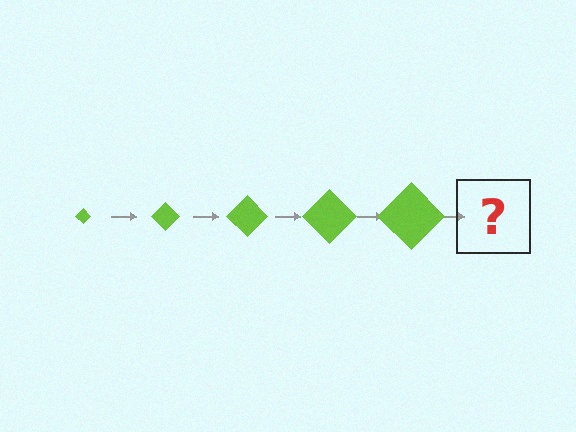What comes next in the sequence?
The next element should be a lime diamond, larger than the previous one.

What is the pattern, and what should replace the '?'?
The pattern is that the diamond gets progressively larger each step. The '?' should be a lime diamond, larger than the previous one.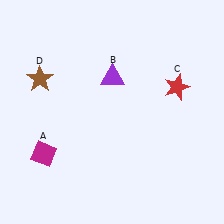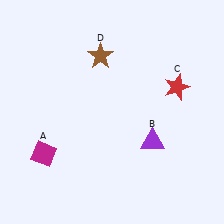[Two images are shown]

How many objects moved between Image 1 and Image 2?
2 objects moved between the two images.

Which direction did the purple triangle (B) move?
The purple triangle (B) moved down.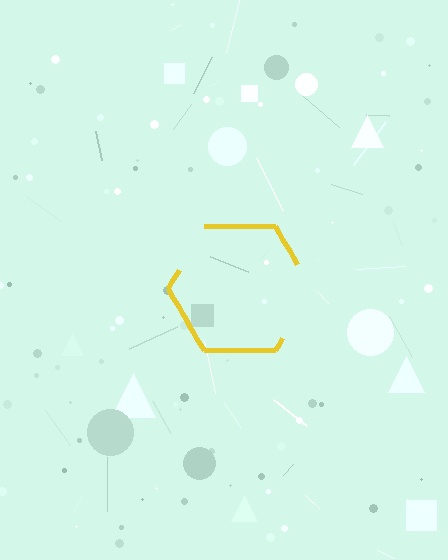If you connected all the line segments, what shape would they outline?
They would outline a hexagon.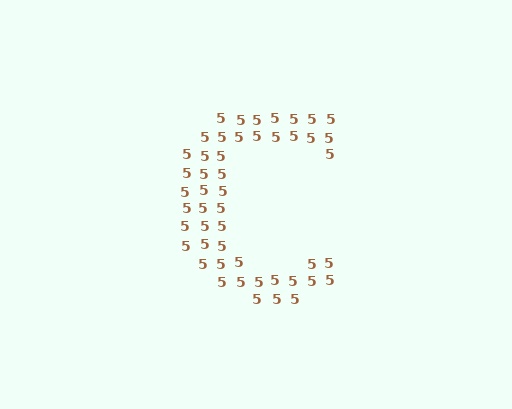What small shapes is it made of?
It is made of small digit 5's.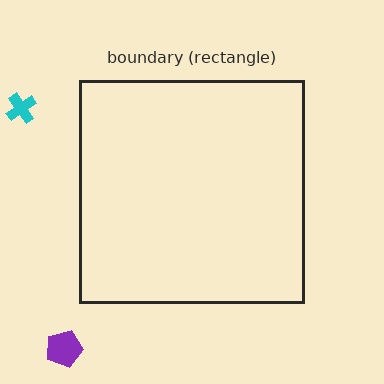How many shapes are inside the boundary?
0 inside, 2 outside.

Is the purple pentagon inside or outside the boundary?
Outside.